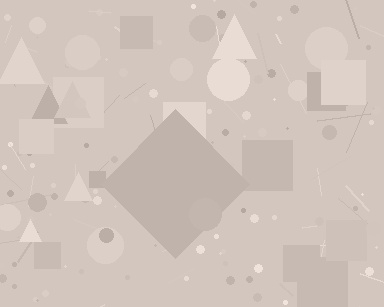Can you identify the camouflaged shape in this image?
The camouflaged shape is a diamond.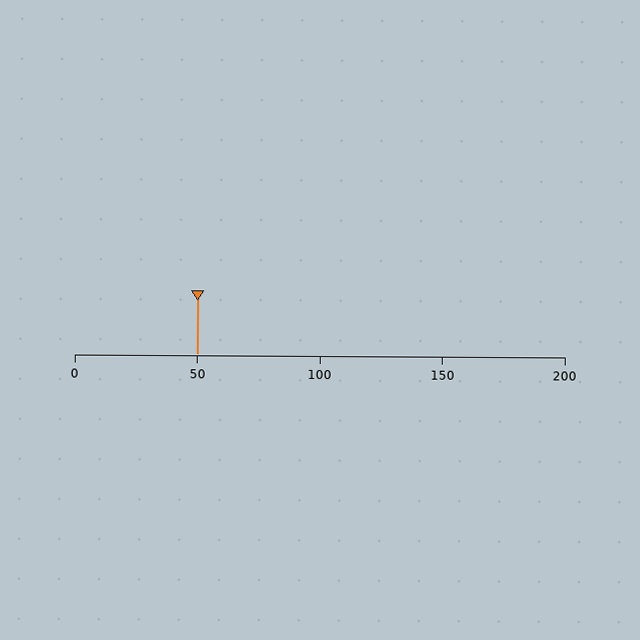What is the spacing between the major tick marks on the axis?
The major ticks are spaced 50 apart.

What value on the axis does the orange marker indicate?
The marker indicates approximately 50.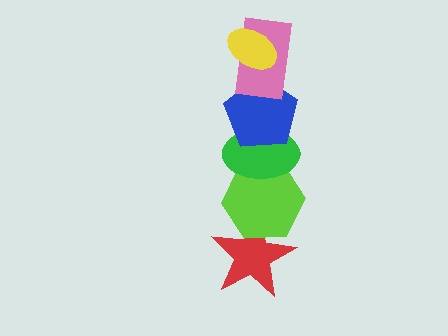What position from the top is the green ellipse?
The green ellipse is 4th from the top.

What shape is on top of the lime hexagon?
The green ellipse is on top of the lime hexagon.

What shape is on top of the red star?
The lime hexagon is on top of the red star.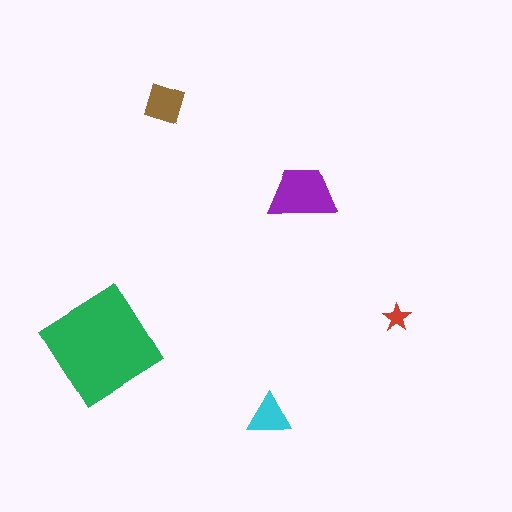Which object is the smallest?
The red star.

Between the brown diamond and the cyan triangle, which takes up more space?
The brown diamond.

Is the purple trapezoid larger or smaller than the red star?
Larger.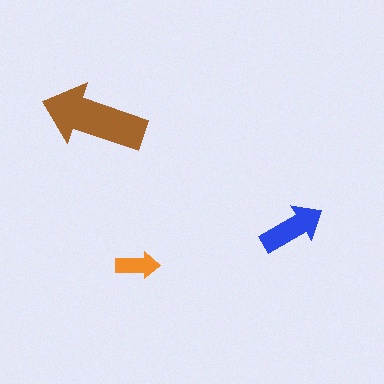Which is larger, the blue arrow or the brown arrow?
The brown one.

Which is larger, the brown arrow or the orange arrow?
The brown one.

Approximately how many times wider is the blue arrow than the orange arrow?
About 1.5 times wider.